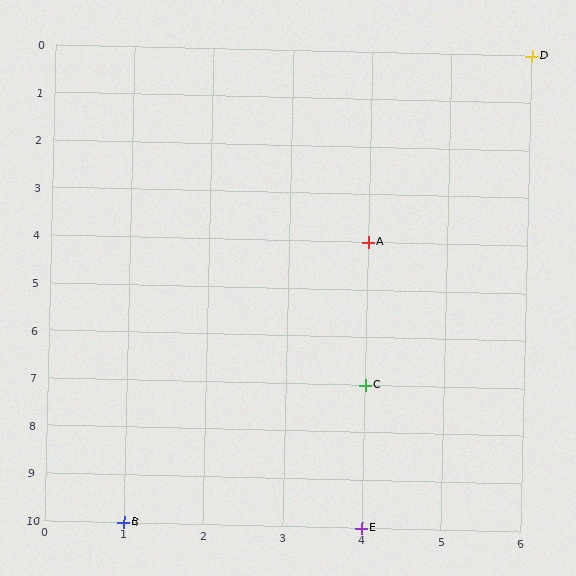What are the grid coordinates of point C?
Point C is at grid coordinates (4, 7).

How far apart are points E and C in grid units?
Points E and C are 3 rows apart.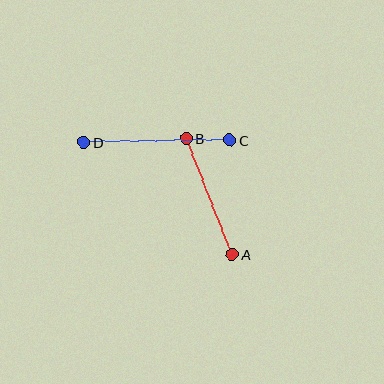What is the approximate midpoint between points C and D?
The midpoint is at approximately (157, 141) pixels.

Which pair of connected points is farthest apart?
Points C and D are farthest apart.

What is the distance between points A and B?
The distance is approximately 124 pixels.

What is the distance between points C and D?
The distance is approximately 146 pixels.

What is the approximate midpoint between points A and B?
The midpoint is at approximately (209, 196) pixels.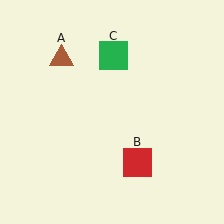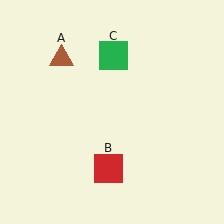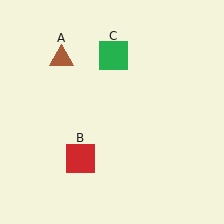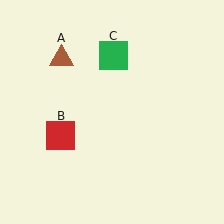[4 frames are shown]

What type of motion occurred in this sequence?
The red square (object B) rotated clockwise around the center of the scene.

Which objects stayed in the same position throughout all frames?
Brown triangle (object A) and green square (object C) remained stationary.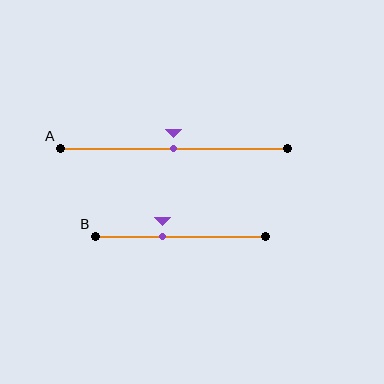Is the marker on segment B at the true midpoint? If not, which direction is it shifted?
No, the marker on segment B is shifted to the left by about 11% of the segment length.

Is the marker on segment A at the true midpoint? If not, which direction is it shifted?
Yes, the marker on segment A is at the true midpoint.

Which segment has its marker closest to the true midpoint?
Segment A has its marker closest to the true midpoint.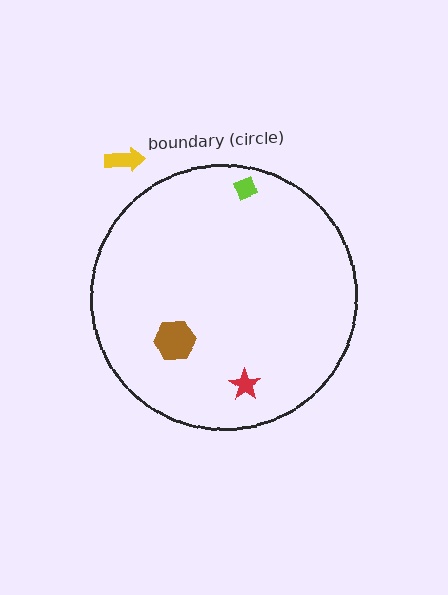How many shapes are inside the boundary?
3 inside, 1 outside.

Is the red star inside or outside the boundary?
Inside.